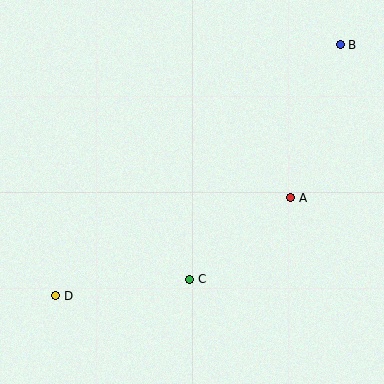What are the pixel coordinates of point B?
Point B is at (340, 45).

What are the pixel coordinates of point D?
Point D is at (56, 296).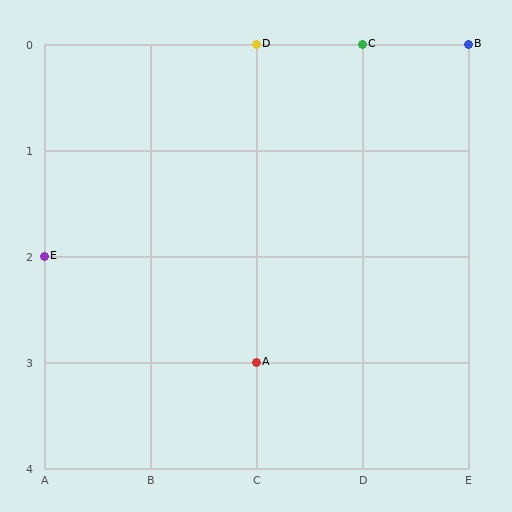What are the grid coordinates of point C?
Point C is at grid coordinates (D, 0).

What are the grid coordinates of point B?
Point B is at grid coordinates (E, 0).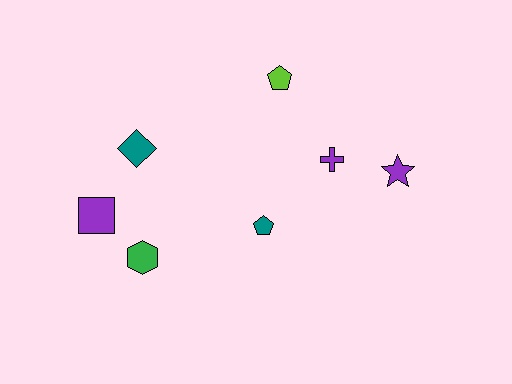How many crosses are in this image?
There is 1 cross.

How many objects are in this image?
There are 7 objects.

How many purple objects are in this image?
There are 3 purple objects.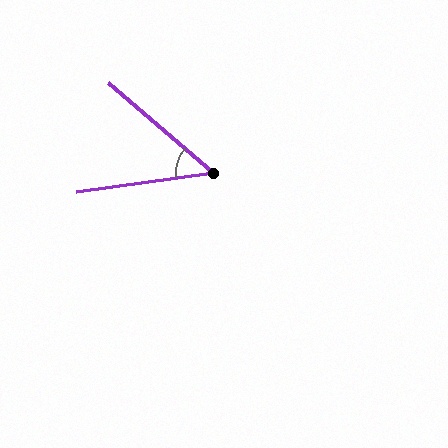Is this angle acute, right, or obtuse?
It is acute.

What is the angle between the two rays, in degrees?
Approximately 49 degrees.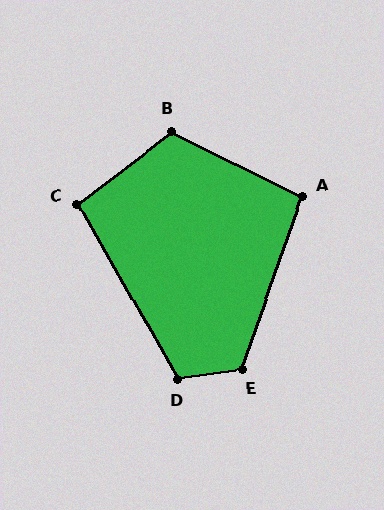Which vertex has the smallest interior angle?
A, at approximately 97 degrees.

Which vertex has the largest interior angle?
E, at approximately 118 degrees.